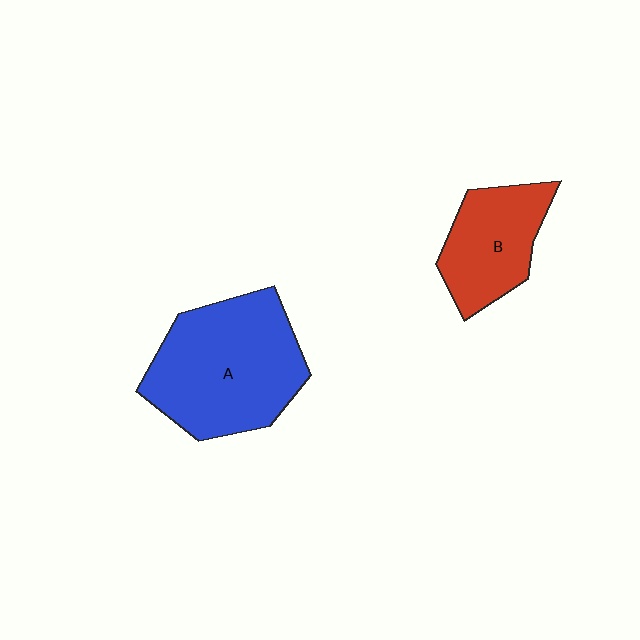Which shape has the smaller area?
Shape B (red).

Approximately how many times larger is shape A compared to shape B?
Approximately 1.7 times.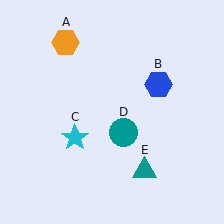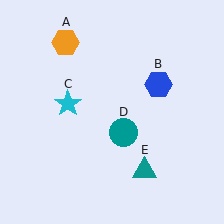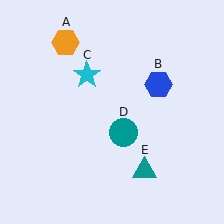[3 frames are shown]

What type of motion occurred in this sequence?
The cyan star (object C) rotated clockwise around the center of the scene.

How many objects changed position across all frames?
1 object changed position: cyan star (object C).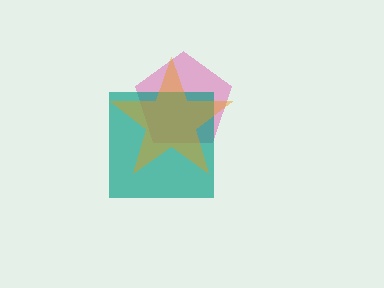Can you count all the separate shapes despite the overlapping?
Yes, there are 3 separate shapes.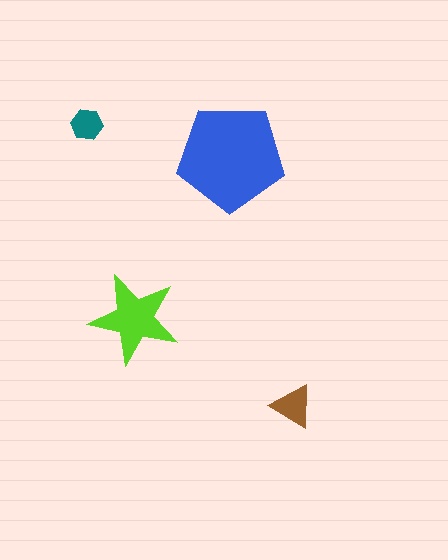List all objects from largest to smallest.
The blue pentagon, the lime star, the brown triangle, the teal hexagon.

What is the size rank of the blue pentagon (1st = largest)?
1st.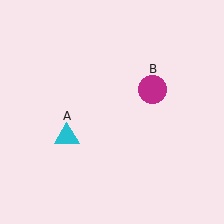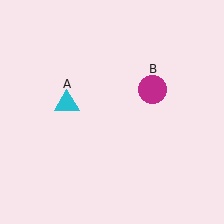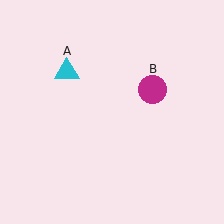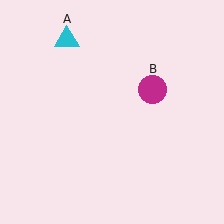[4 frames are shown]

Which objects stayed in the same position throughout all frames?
Magenta circle (object B) remained stationary.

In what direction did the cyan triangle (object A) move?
The cyan triangle (object A) moved up.